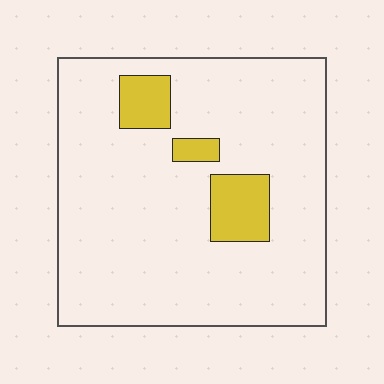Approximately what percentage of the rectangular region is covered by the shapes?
Approximately 10%.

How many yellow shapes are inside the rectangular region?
3.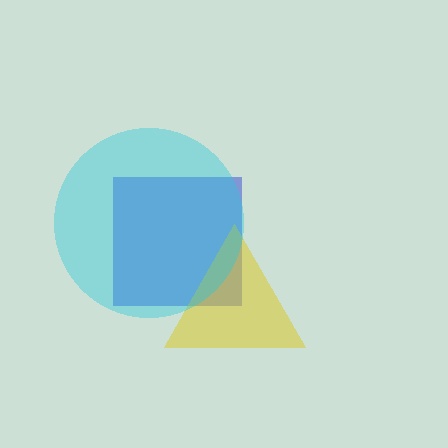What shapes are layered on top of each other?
The layered shapes are: a blue square, a yellow triangle, a cyan circle.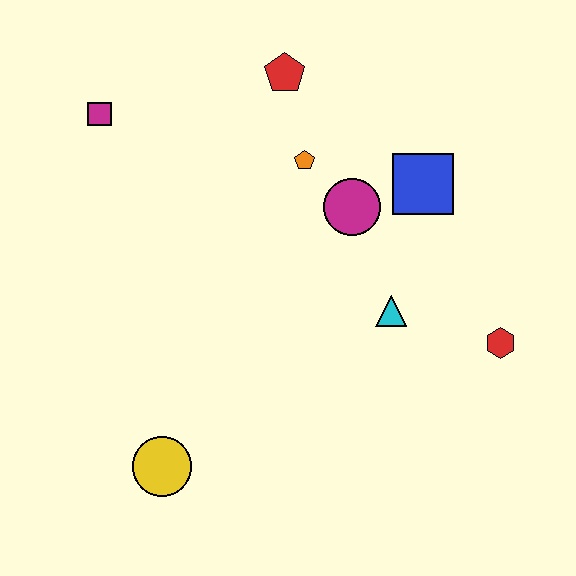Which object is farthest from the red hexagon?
The magenta square is farthest from the red hexagon.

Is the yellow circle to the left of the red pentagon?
Yes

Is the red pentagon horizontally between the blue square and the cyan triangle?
No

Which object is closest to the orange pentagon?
The magenta circle is closest to the orange pentagon.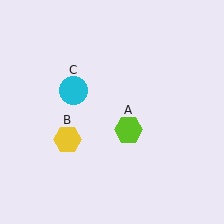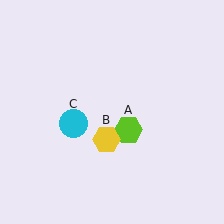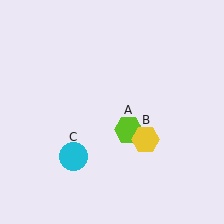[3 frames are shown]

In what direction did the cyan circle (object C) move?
The cyan circle (object C) moved down.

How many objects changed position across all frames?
2 objects changed position: yellow hexagon (object B), cyan circle (object C).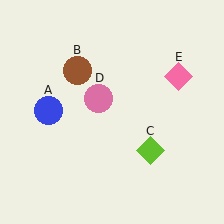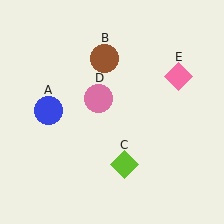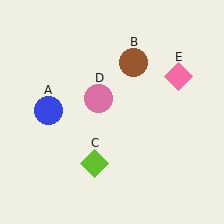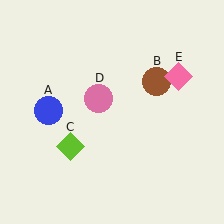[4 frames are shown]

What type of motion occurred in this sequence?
The brown circle (object B), lime diamond (object C) rotated clockwise around the center of the scene.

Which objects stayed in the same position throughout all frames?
Blue circle (object A) and pink circle (object D) and pink diamond (object E) remained stationary.